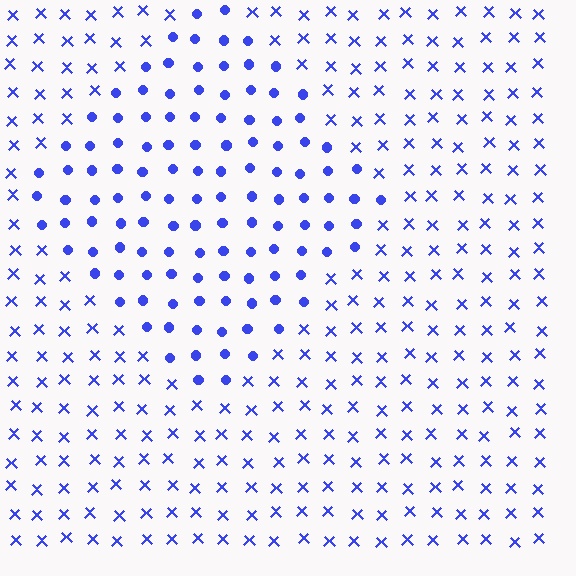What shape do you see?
I see a diamond.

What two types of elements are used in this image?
The image uses circles inside the diamond region and X marks outside it.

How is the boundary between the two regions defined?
The boundary is defined by a change in element shape: circles inside vs. X marks outside. All elements share the same color and spacing.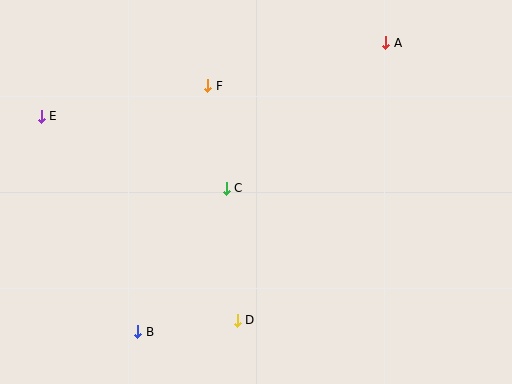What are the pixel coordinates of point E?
Point E is at (41, 116).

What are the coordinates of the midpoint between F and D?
The midpoint between F and D is at (223, 203).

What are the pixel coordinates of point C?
Point C is at (226, 188).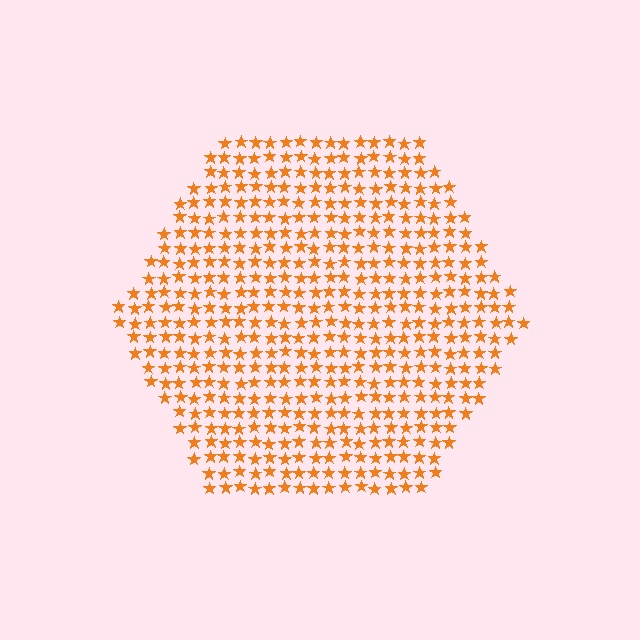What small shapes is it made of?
It is made of small stars.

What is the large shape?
The large shape is a hexagon.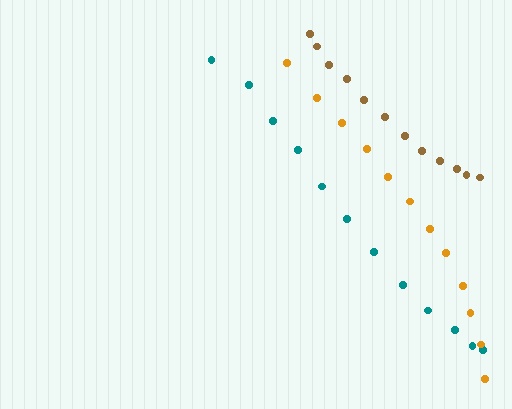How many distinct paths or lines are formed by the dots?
There are 3 distinct paths.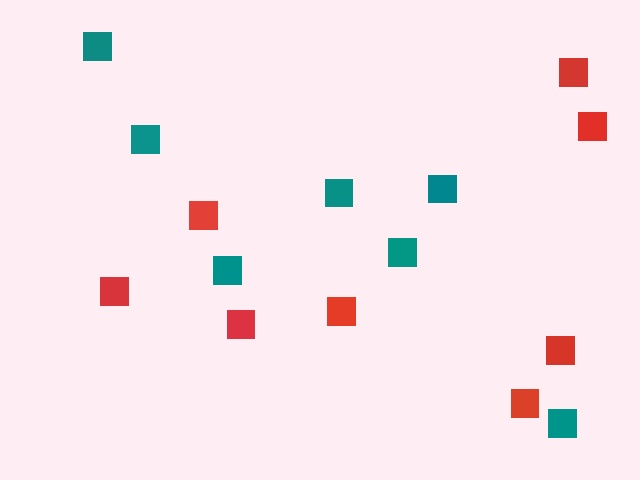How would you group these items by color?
There are 2 groups: one group of teal squares (7) and one group of red squares (8).